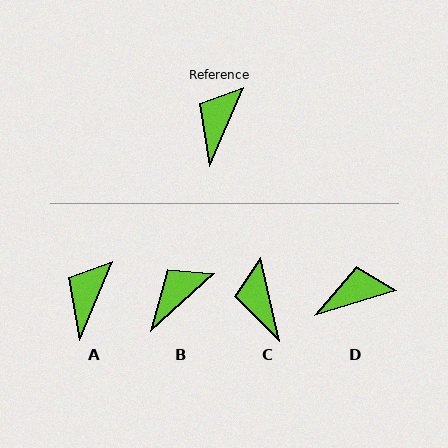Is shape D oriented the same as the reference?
No, it is off by about 51 degrees.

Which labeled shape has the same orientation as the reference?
A.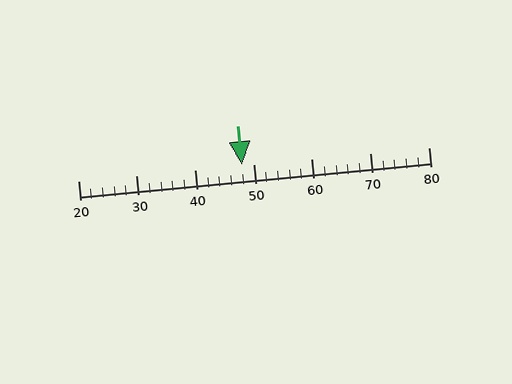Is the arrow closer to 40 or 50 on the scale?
The arrow is closer to 50.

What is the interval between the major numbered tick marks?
The major tick marks are spaced 10 units apart.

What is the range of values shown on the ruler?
The ruler shows values from 20 to 80.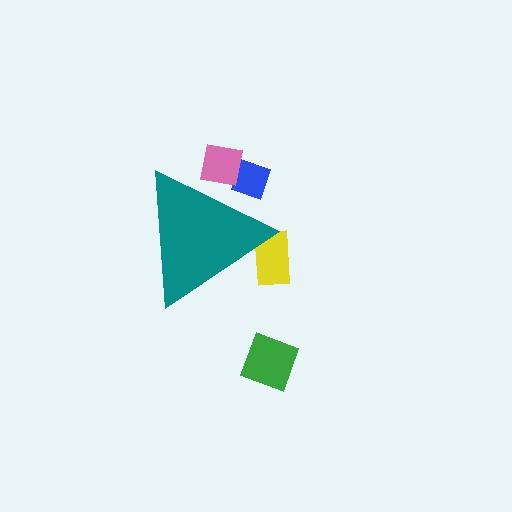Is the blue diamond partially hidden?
Yes, the blue diamond is partially hidden behind the teal triangle.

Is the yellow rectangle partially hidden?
Yes, the yellow rectangle is partially hidden behind the teal triangle.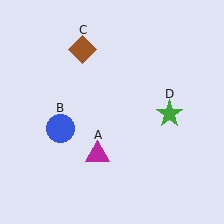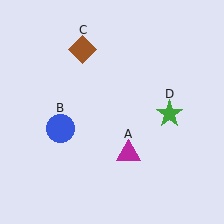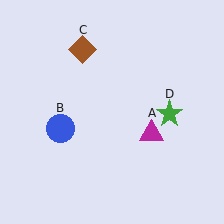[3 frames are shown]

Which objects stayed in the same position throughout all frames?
Blue circle (object B) and brown diamond (object C) and green star (object D) remained stationary.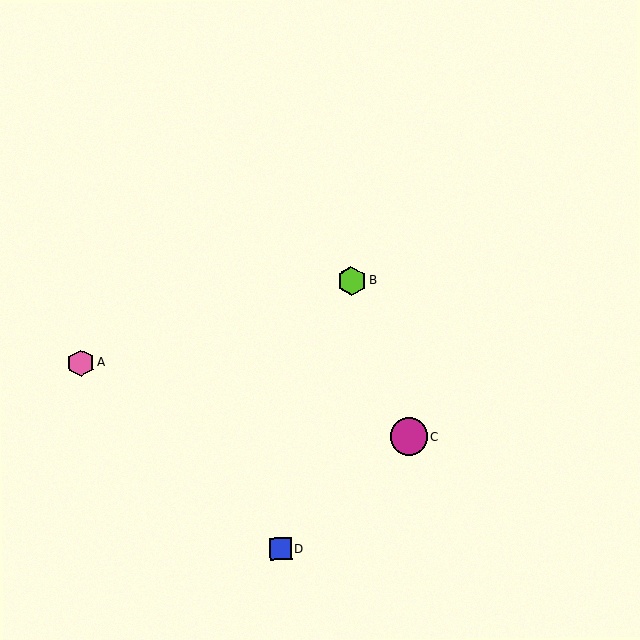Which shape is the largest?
The magenta circle (labeled C) is the largest.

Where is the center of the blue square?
The center of the blue square is at (281, 549).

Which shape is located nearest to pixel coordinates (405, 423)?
The magenta circle (labeled C) at (409, 437) is nearest to that location.